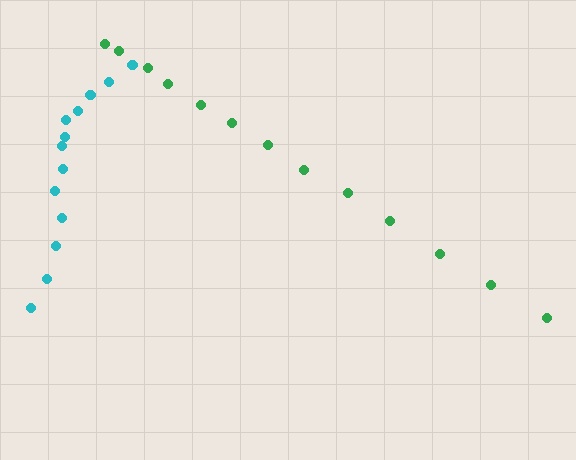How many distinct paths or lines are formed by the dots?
There are 2 distinct paths.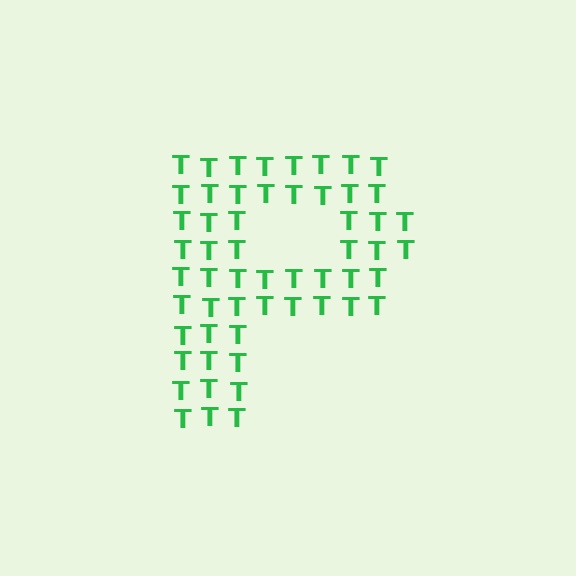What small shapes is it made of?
It is made of small letter T's.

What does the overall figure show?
The overall figure shows the letter P.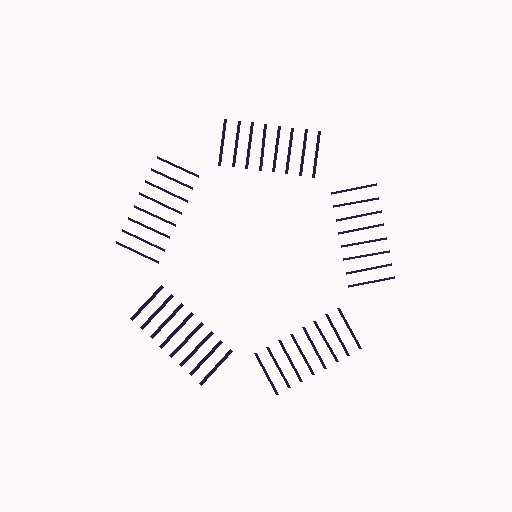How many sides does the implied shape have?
5 sides — the line-ends trace a pentagon.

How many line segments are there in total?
40 — 8 along each of the 5 edges.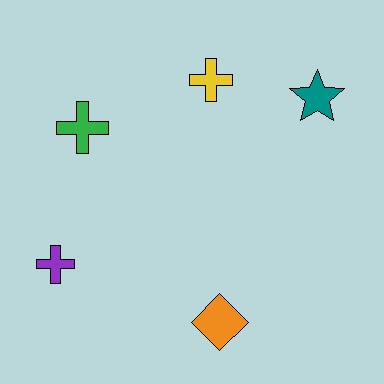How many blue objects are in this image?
There are no blue objects.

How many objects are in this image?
There are 5 objects.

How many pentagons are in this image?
There are no pentagons.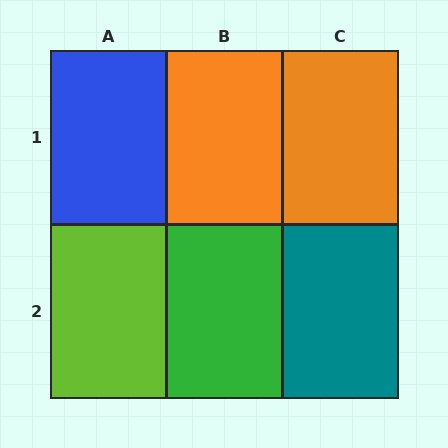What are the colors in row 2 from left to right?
Lime, green, teal.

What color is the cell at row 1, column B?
Orange.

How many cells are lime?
1 cell is lime.